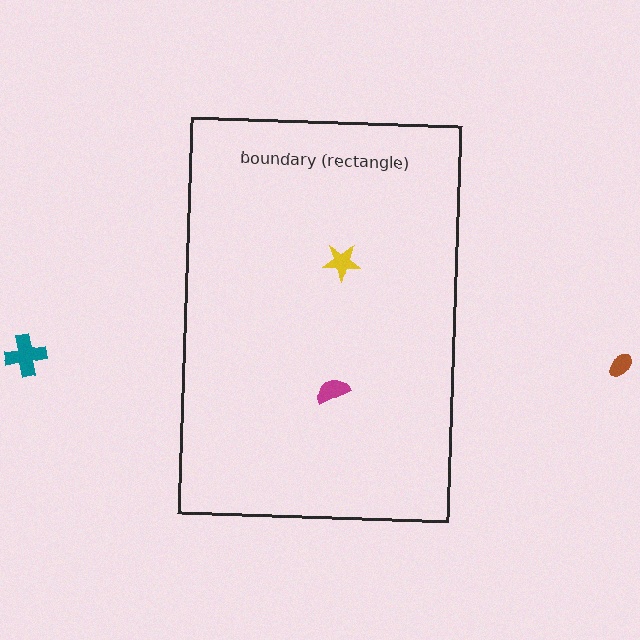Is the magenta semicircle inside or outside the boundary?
Inside.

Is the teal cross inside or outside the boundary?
Outside.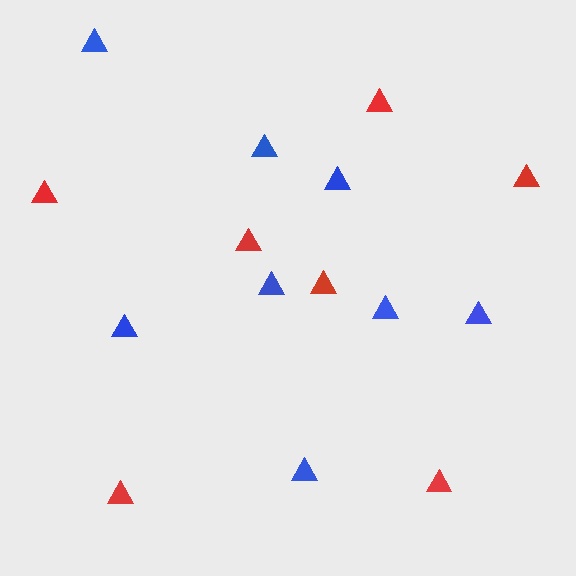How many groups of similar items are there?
There are 2 groups: one group of blue triangles (8) and one group of red triangles (7).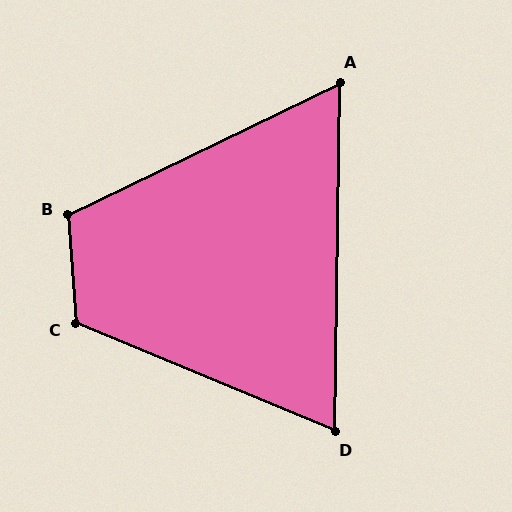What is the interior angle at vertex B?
Approximately 112 degrees (obtuse).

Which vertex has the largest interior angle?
C, at approximately 117 degrees.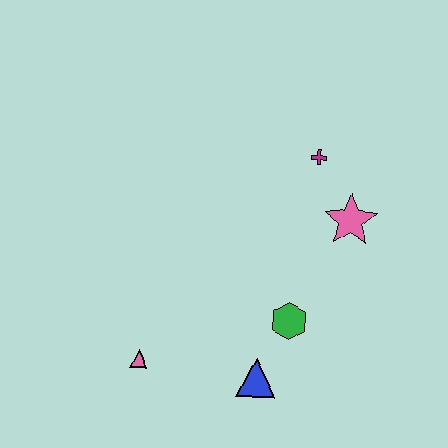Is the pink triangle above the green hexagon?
No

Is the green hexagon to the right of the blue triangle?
Yes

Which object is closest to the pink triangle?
The blue triangle is closest to the pink triangle.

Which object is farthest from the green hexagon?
The magenta cross is farthest from the green hexagon.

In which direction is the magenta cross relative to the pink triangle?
The magenta cross is above the pink triangle.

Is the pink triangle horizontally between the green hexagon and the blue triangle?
No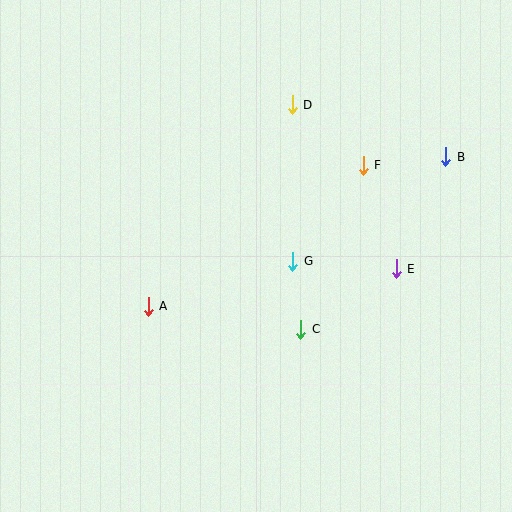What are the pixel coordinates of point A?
Point A is at (148, 306).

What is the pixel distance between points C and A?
The distance between C and A is 154 pixels.